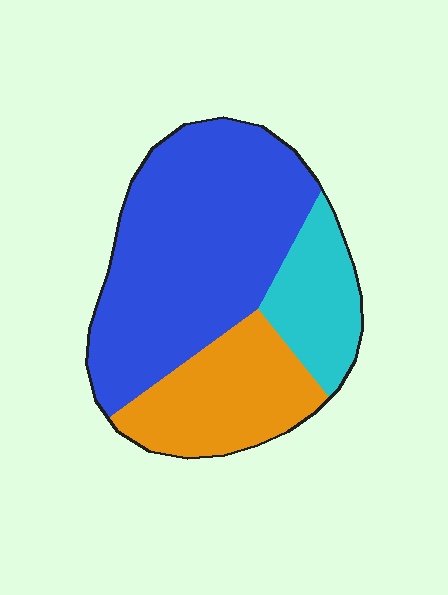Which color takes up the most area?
Blue, at roughly 60%.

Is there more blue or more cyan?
Blue.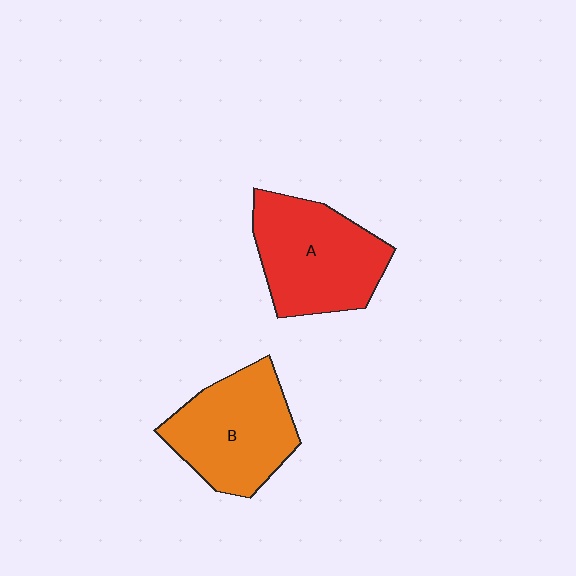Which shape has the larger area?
Shape A (red).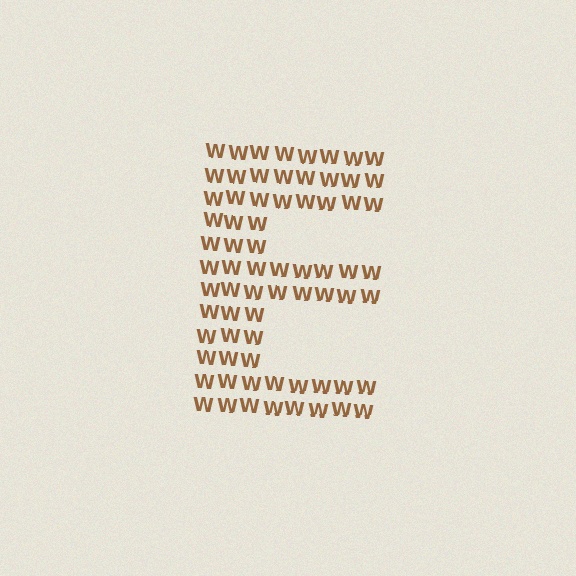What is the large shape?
The large shape is the letter E.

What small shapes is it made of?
It is made of small letter W's.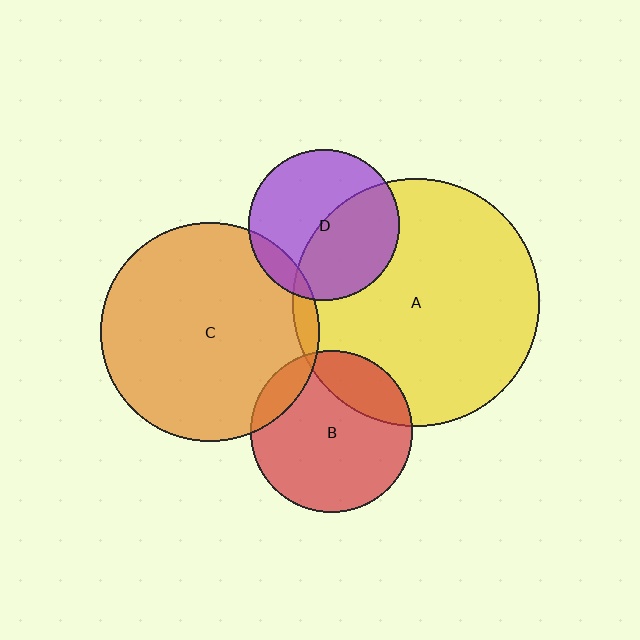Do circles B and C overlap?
Yes.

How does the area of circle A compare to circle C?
Approximately 1.3 times.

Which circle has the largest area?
Circle A (yellow).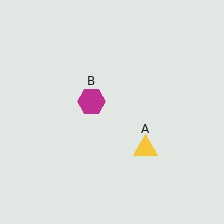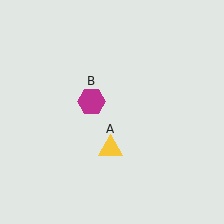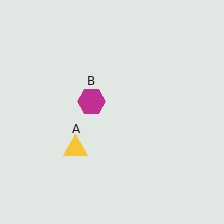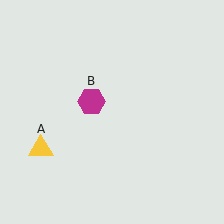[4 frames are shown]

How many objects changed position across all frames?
1 object changed position: yellow triangle (object A).